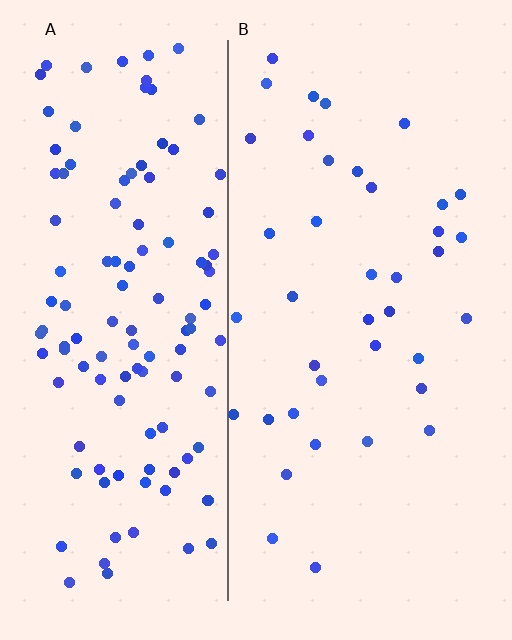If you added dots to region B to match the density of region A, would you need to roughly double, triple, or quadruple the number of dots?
Approximately triple.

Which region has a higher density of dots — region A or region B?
A (the left).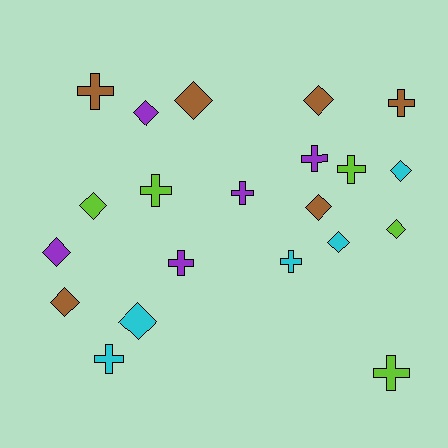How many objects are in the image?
There are 21 objects.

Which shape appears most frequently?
Diamond, with 11 objects.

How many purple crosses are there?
There are 3 purple crosses.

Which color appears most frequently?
Brown, with 6 objects.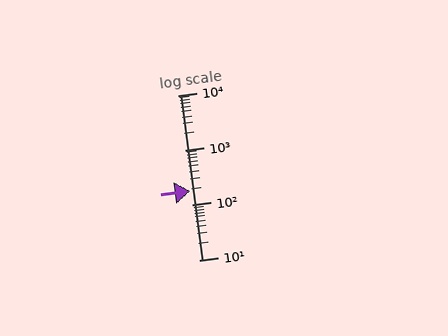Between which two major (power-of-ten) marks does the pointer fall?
The pointer is between 100 and 1000.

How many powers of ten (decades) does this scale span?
The scale spans 3 decades, from 10 to 10000.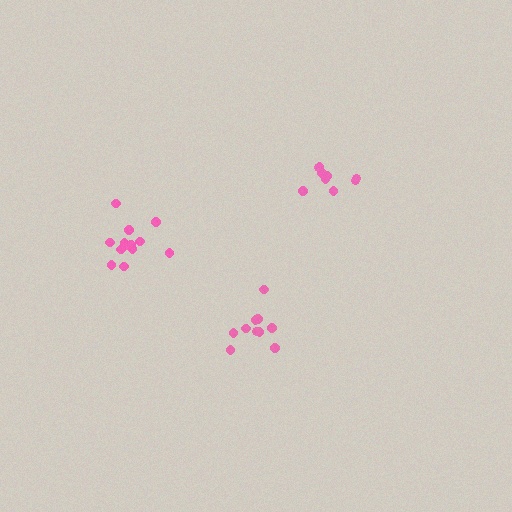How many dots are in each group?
Group 1: 9 dots, Group 2: 13 dots, Group 3: 10 dots (32 total).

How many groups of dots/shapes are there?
There are 3 groups.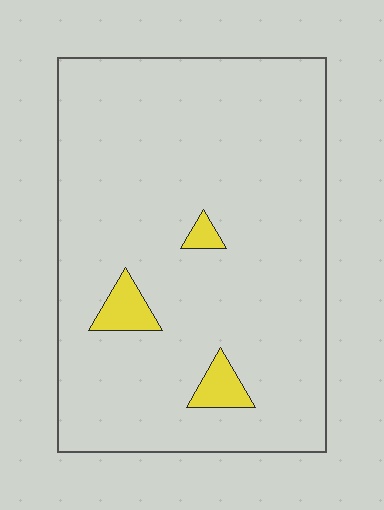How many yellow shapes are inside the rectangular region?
3.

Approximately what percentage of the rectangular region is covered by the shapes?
Approximately 5%.